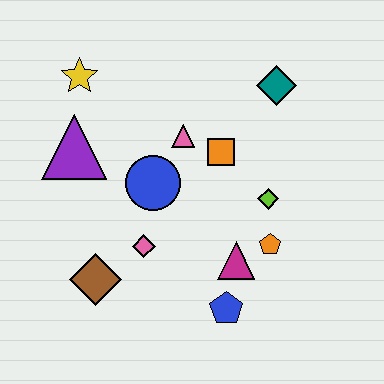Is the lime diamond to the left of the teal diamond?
Yes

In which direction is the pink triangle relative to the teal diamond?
The pink triangle is to the left of the teal diamond.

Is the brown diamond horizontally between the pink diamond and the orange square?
No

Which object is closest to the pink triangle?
The orange square is closest to the pink triangle.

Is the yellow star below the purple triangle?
No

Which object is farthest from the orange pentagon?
The yellow star is farthest from the orange pentagon.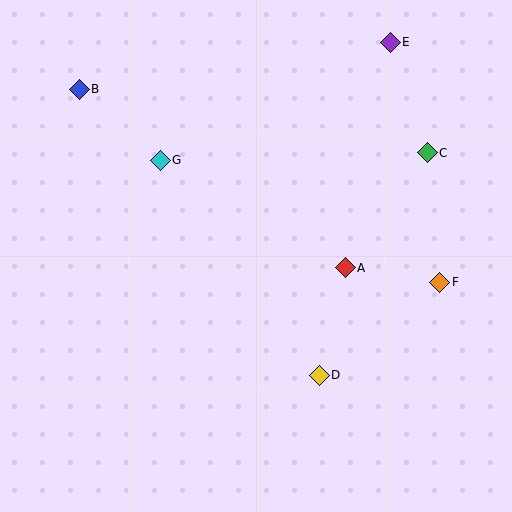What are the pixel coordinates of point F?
Point F is at (440, 282).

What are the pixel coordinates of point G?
Point G is at (160, 160).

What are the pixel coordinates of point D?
Point D is at (319, 375).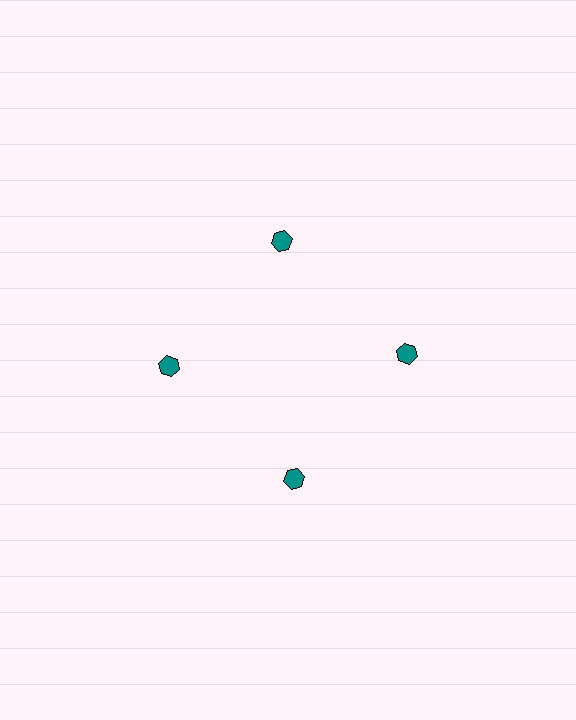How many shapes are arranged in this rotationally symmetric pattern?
There are 4 shapes, arranged in 4 groups of 1.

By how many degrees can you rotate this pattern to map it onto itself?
The pattern maps onto itself every 90 degrees of rotation.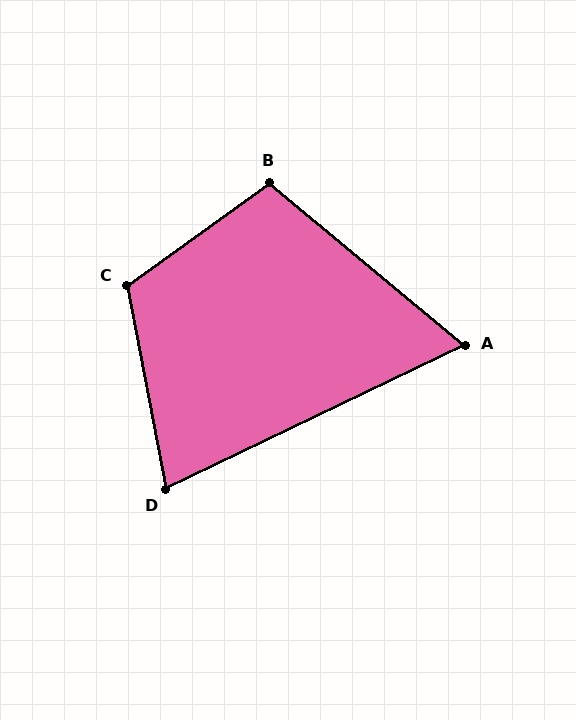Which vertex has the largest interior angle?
C, at approximately 115 degrees.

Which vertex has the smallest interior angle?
A, at approximately 65 degrees.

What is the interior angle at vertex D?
Approximately 75 degrees (acute).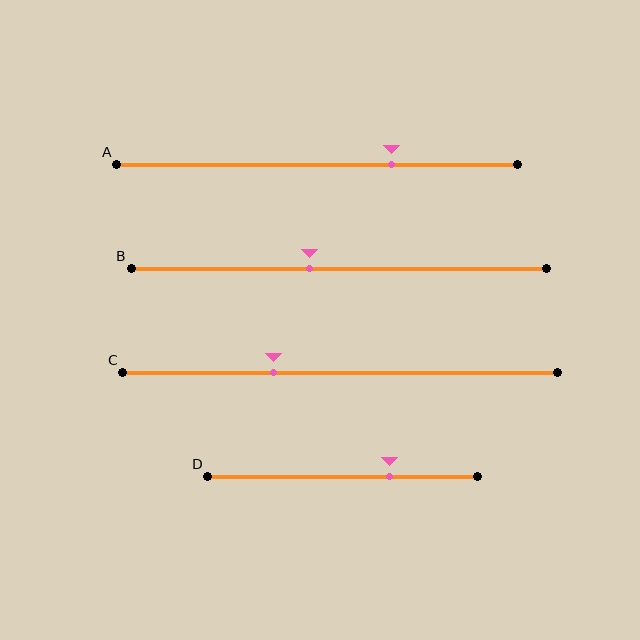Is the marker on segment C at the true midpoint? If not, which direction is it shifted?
No, the marker on segment C is shifted to the left by about 15% of the segment length.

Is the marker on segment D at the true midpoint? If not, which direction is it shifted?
No, the marker on segment D is shifted to the right by about 17% of the segment length.